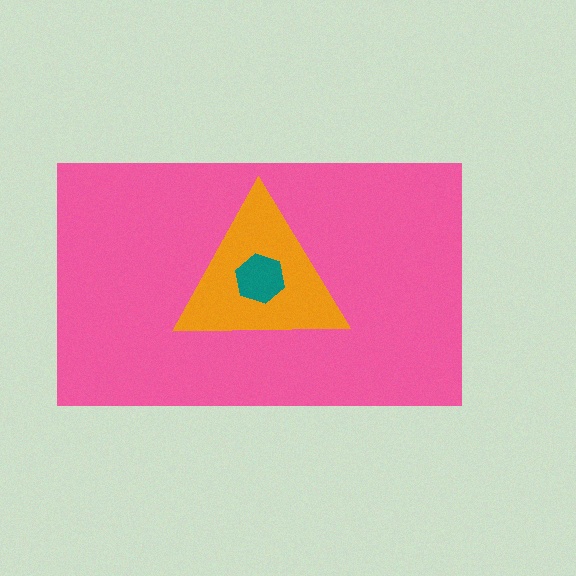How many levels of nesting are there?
3.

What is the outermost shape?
The pink rectangle.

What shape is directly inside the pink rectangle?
The orange triangle.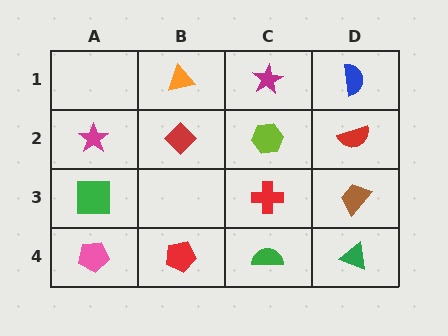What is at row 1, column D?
A blue semicircle.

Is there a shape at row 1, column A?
No, that cell is empty.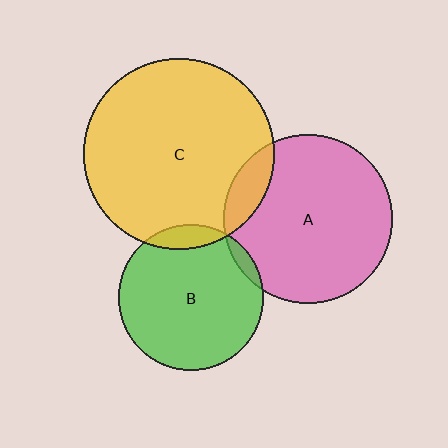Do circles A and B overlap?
Yes.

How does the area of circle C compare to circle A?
Approximately 1.3 times.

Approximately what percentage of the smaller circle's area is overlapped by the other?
Approximately 5%.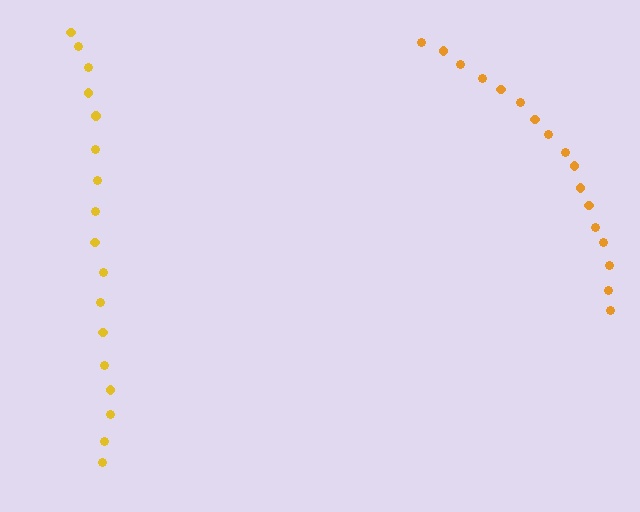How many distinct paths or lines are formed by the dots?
There are 2 distinct paths.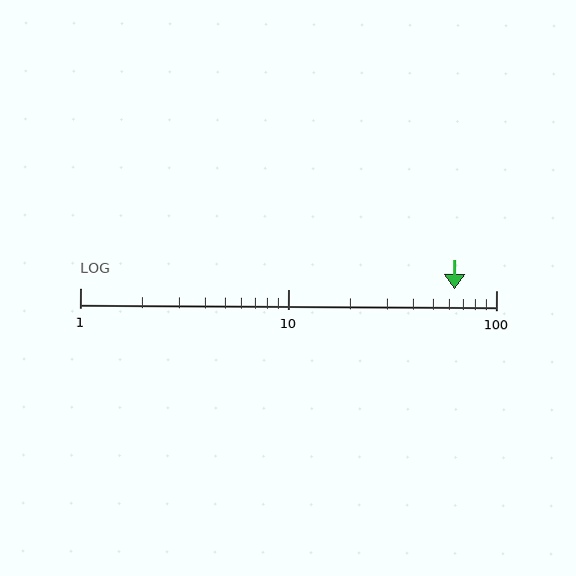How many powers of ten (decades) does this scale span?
The scale spans 2 decades, from 1 to 100.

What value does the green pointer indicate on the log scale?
The pointer indicates approximately 63.